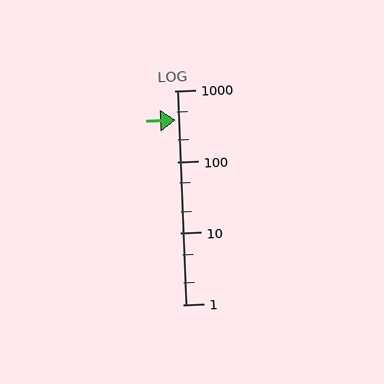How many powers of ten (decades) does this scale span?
The scale spans 3 decades, from 1 to 1000.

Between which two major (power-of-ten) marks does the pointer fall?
The pointer is between 100 and 1000.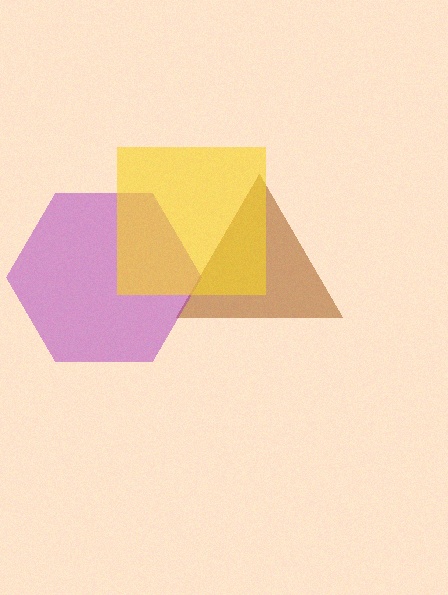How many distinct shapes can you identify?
There are 3 distinct shapes: a brown triangle, a purple hexagon, a yellow square.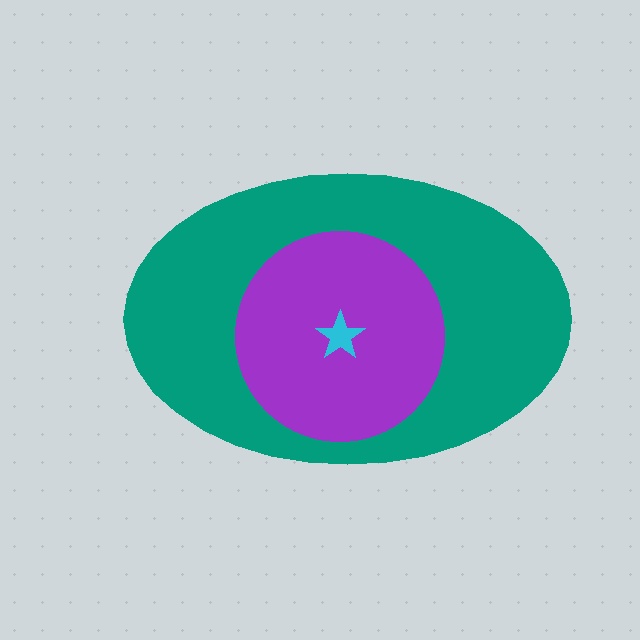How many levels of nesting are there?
3.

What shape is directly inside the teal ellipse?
The purple circle.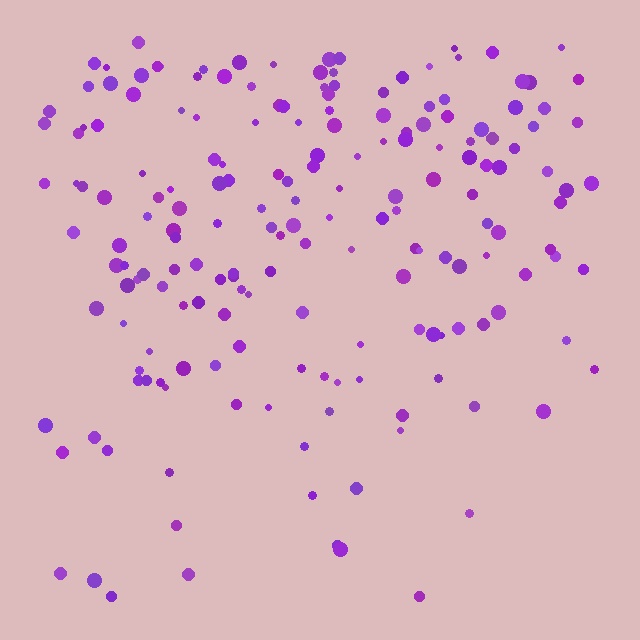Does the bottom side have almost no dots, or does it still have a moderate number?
Still a moderate number, just noticeably fewer than the top.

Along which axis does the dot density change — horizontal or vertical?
Vertical.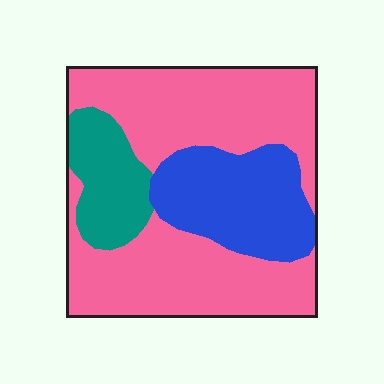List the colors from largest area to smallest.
From largest to smallest: pink, blue, teal.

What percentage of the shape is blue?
Blue covers roughly 25% of the shape.